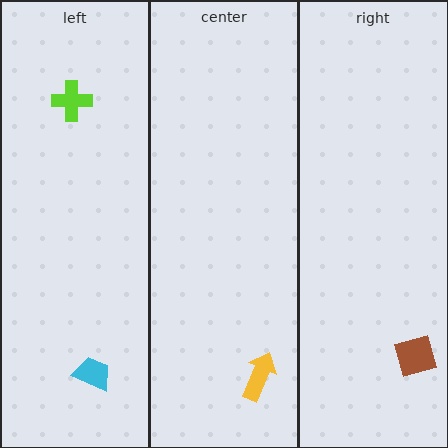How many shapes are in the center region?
1.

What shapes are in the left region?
The cyan trapezoid, the lime cross.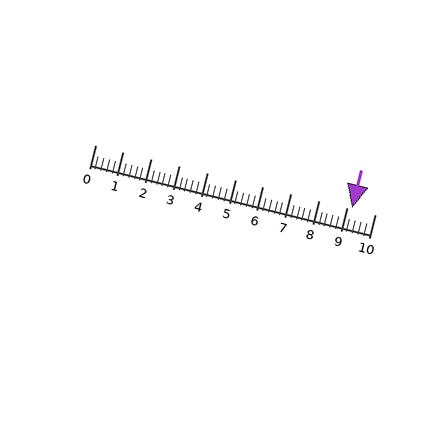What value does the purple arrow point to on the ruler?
The purple arrow points to approximately 9.2.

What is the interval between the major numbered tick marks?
The major tick marks are spaced 1 units apart.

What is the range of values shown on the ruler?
The ruler shows values from 0 to 10.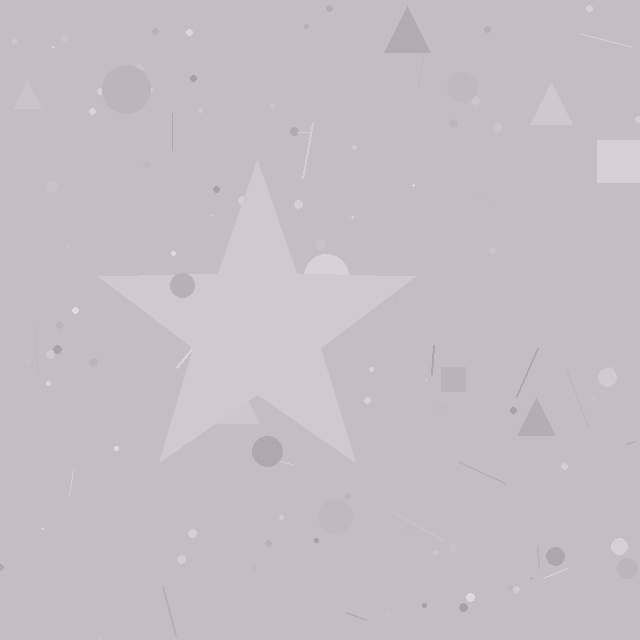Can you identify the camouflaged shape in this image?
The camouflaged shape is a star.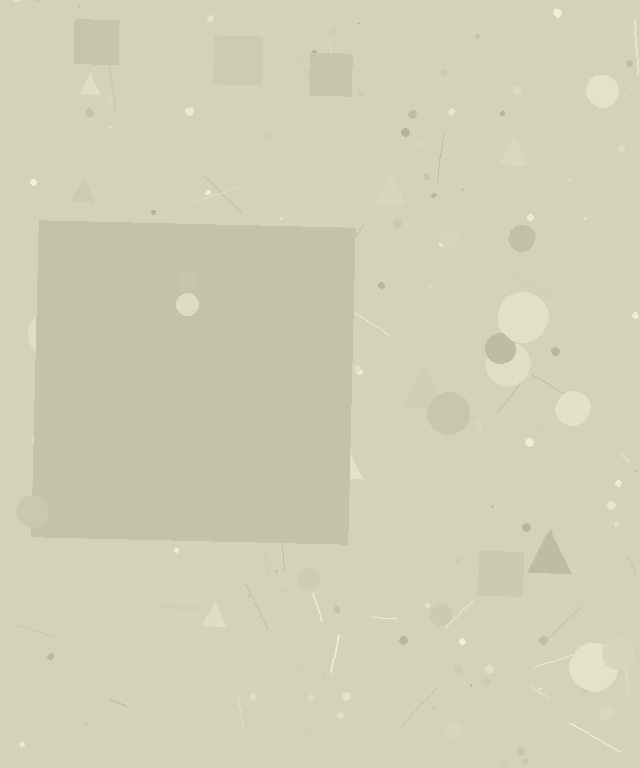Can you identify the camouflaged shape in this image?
The camouflaged shape is a square.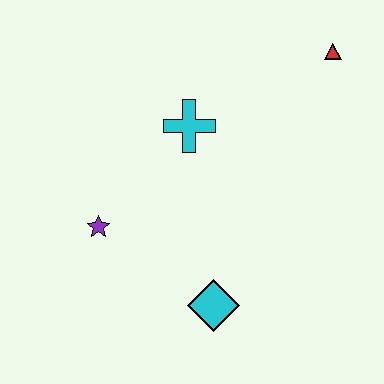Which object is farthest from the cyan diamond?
The red triangle is farthest from the cyan diamond.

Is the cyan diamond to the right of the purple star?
Yes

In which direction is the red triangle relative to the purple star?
The red triangle is to the right of the purple star.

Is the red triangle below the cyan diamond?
No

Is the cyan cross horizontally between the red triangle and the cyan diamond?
No